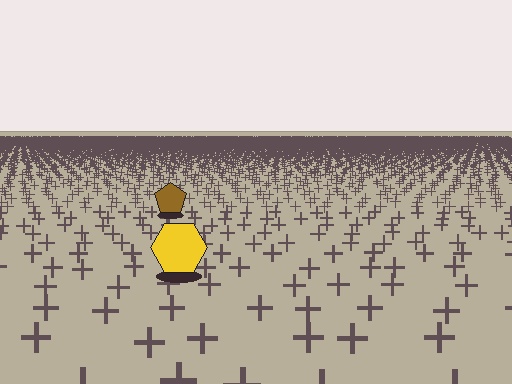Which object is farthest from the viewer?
The brown pentagon is farthest from the viewer. It appears smaller and the ground texture around it is denser.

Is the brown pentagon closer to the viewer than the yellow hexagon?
No. The yellow hexagon is closer — you can tell from the texture gradient: the ground texture is coarser near it.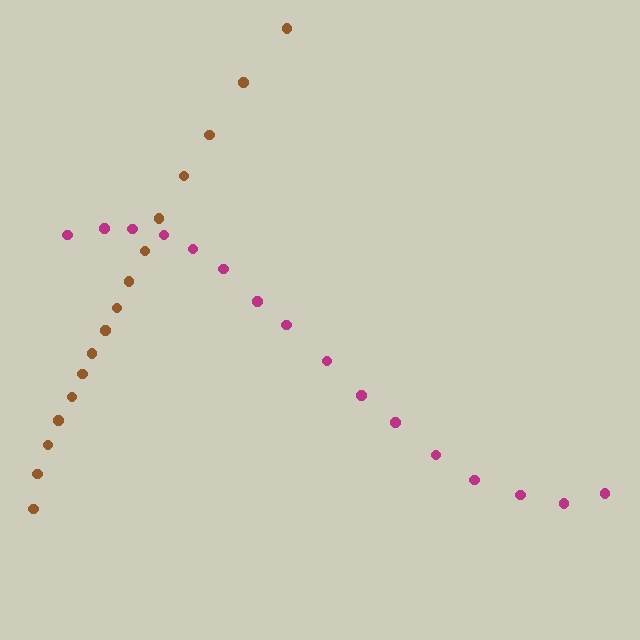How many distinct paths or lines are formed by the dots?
There are 2 distinct paths.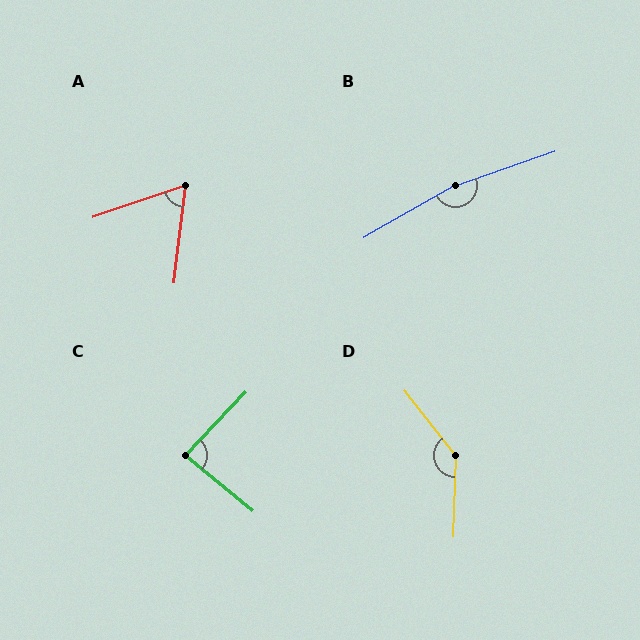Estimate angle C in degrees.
Approximately 85 degrees.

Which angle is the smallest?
A, at approximately 65 degrees.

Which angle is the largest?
B, at approximately 169 degrees.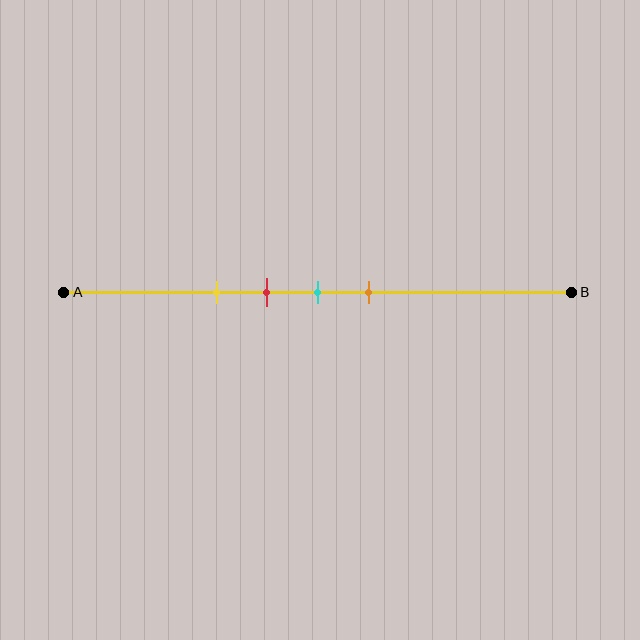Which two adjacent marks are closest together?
The red and cyan marks are the closest adjacent pair.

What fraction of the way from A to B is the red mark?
The red mark is approximately 40% (0.4) of the way from A to B.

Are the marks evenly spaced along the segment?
Yes, the marks are approximately evenly spaced.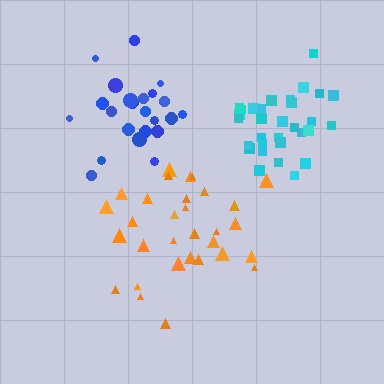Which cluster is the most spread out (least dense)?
Orange.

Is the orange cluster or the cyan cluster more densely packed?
Cyan.